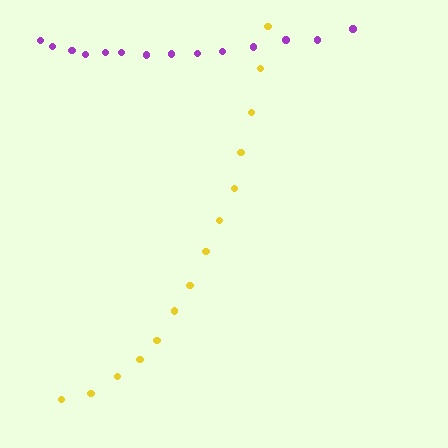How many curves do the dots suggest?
There are 2 distinct paths.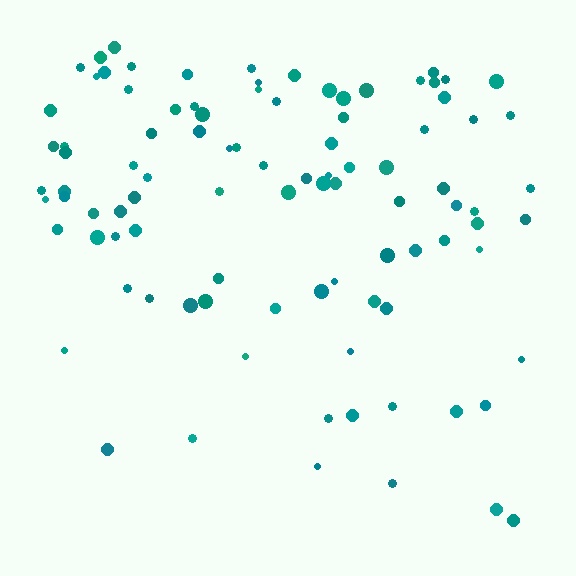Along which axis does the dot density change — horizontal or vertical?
Vertical.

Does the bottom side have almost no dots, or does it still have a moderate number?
Still a moderate number, just noticeably fewer than the top.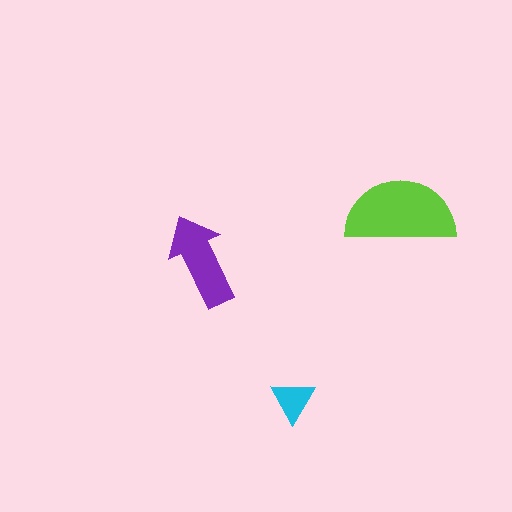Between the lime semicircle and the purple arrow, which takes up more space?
The lime semicircle.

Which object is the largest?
The lime semicircle.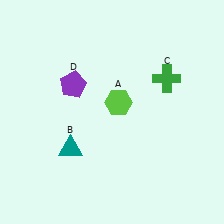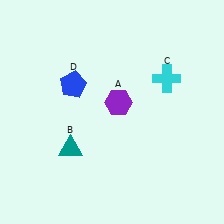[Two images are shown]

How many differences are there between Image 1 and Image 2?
There are 3 differences between the two images.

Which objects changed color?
A changed from lime to purple. C changed from green to cyan. D changed from purple to blue.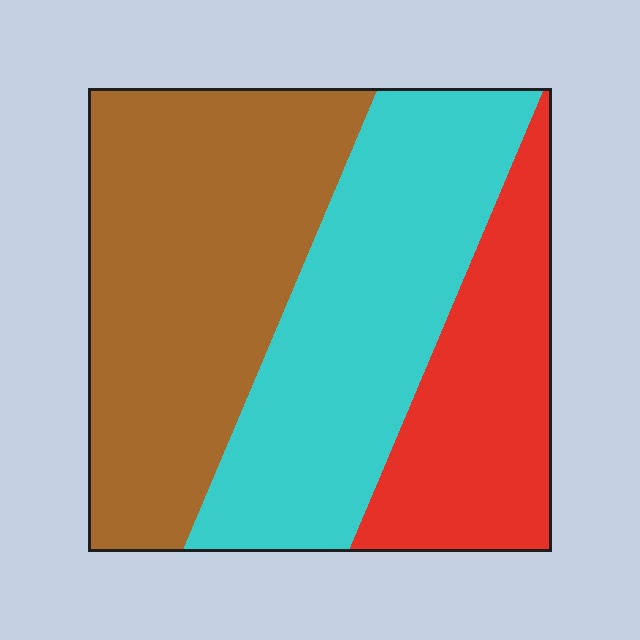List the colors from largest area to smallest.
From largest to smallest: brown, cyan, red.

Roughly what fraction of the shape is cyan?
Cyan covers roughly 35% of the shape.